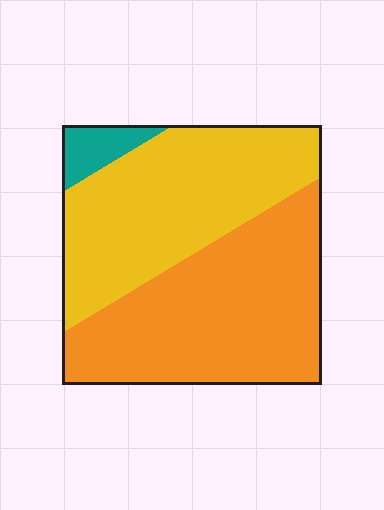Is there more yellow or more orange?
Orange.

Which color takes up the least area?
Teal, at roughly 5%.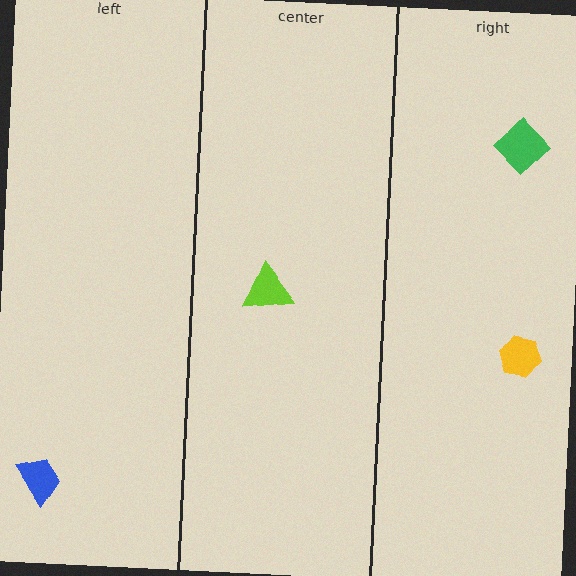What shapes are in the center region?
The lime triangle.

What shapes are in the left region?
The blue trapezoid.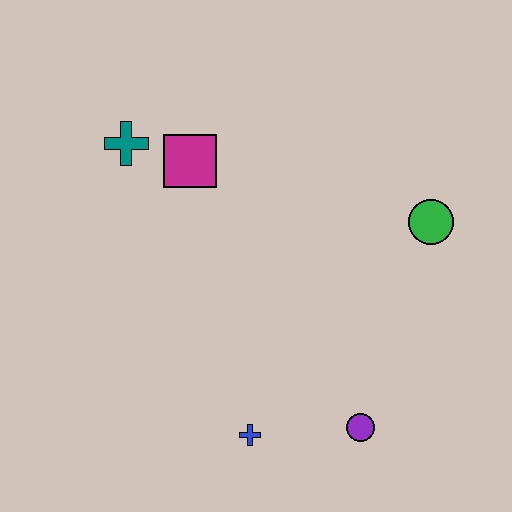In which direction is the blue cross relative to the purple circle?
The blue cross is to the left of the purple circle.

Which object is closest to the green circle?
The purple circle is closest to the green circle.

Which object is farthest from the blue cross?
The teal cross is farthest from the blue cross.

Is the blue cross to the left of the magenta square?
No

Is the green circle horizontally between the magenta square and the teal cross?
No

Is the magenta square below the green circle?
No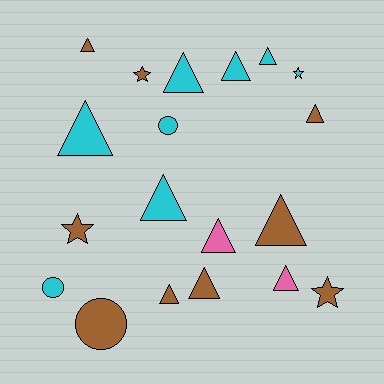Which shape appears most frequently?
Triangle, with 12 objects.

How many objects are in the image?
There are 19 objects.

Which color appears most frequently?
Brown, with 9 objects.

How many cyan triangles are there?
There are 5 cyan triangles.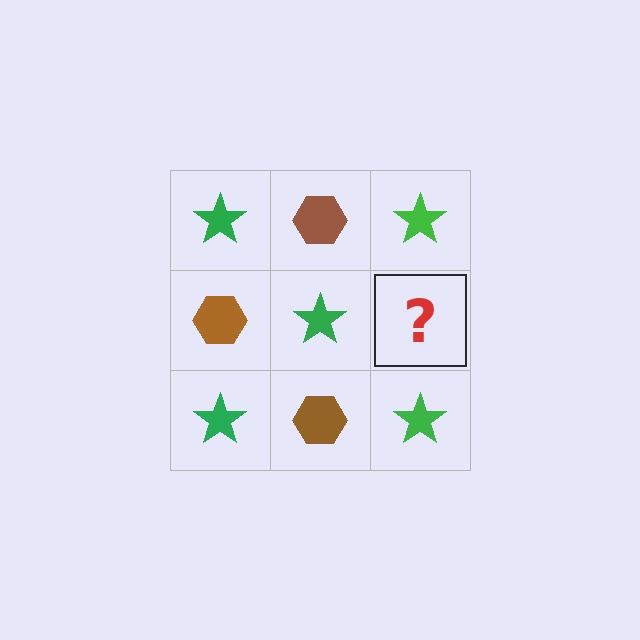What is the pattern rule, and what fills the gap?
The rule is that it alternates green star and brown hexagon in a checkerboard pattern. The gap should be filled with a brown hexagon.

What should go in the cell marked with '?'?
The missing cell should contain a brown hexagon.